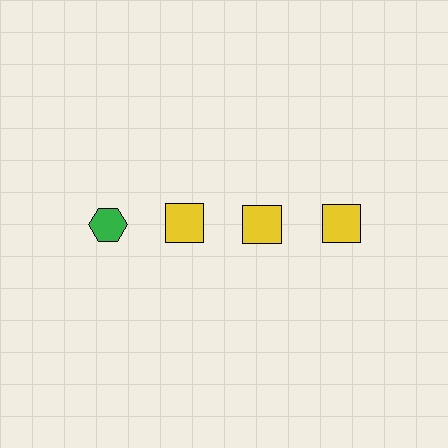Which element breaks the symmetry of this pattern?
The green hexagon in the top row, leftmost column breaks the symmetry. All other shapes are yellow squares.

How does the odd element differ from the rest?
It differs in both color (green instead of yellow) and shape (hexagon instead of square).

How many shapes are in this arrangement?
There are 4 shapes arranged in a grid pattern.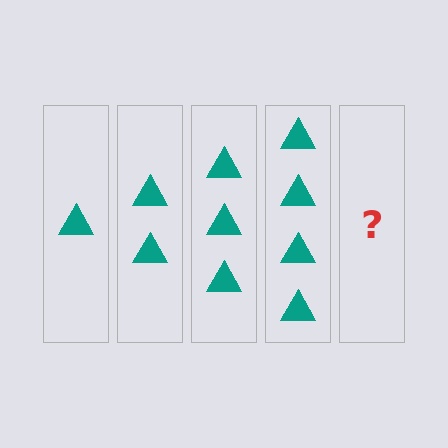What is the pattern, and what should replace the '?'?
The pattern is that each step adds one more triangle. The '?' should be 5 triangles.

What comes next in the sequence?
The next element should be 5 triangles.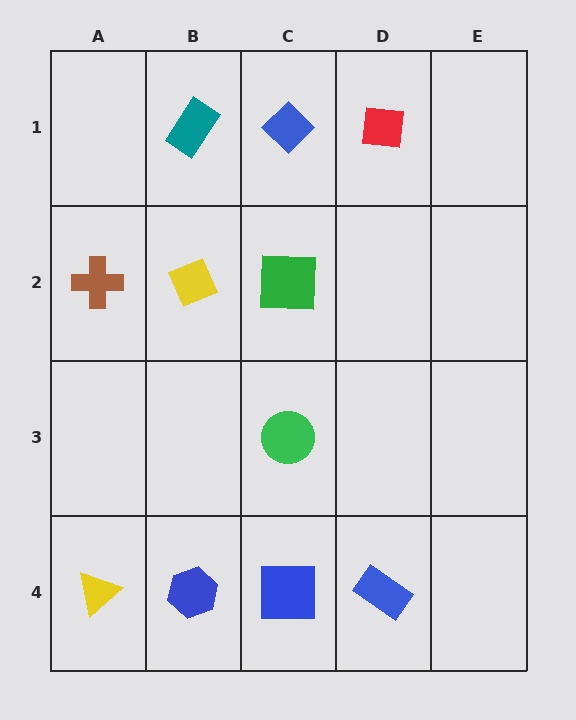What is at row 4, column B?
A blue hexagon.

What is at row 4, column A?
A yellow triangle.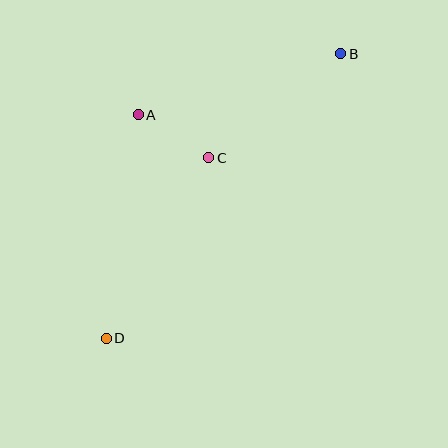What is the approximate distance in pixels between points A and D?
The distance between A and D is approximately 226 pixels.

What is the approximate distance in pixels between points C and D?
The distance between C and D is approximately 208 pixels.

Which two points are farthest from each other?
Points B and D are farthest from each other.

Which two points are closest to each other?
Points A and C are closest to each other.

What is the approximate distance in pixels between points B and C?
The distance between B and C is approximately 168 pixels.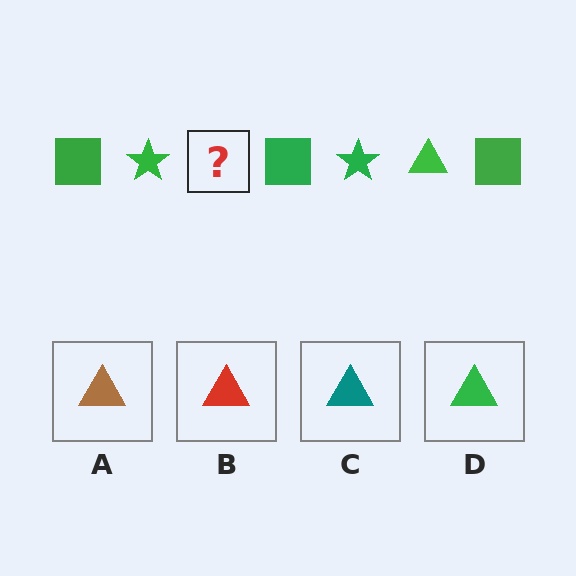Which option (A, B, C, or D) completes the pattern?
D.